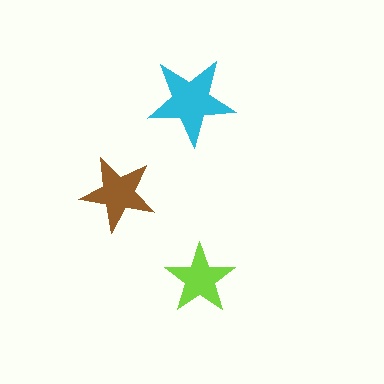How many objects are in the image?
There are 3 objects in the image.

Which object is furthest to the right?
The lime star is rightmost.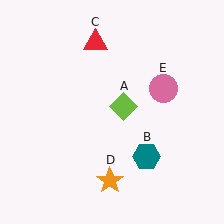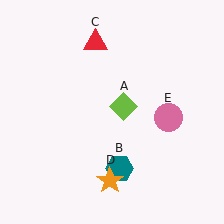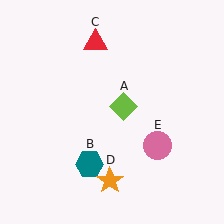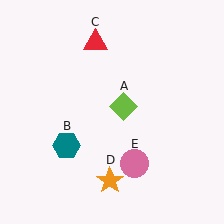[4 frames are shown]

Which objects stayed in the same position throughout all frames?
Lime diamond (object A) and red triangle (object C) and orange star (object D) remained stationary.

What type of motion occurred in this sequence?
The teal hexagon (object B), pink circle (object E) rotated clockwise around the center of the scene.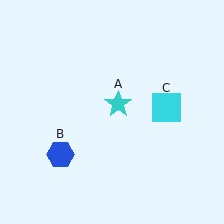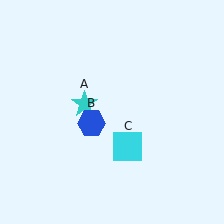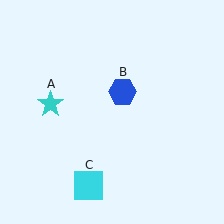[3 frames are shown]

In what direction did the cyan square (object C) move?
The cyan square (object C) moved down and to the left.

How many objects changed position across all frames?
3 objects changed position: cyan star (object A), blue hexagon (object B), cyan square (object C).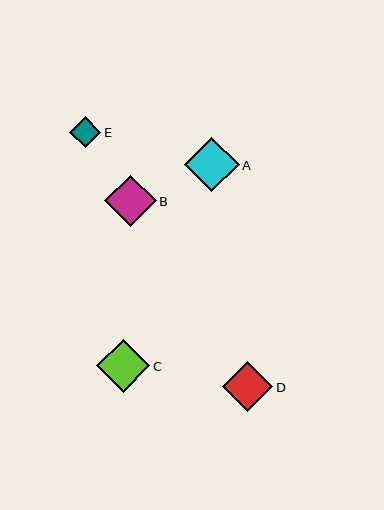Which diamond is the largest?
Diamond A is the largest with a size of approximately 55 pixels.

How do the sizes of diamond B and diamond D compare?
Diamond B and diamond D are approximately the same size.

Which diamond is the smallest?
Diamond E is the smallest with a size of approximately 31 pixels.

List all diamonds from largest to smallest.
From largest to smallest: A, C, B, D, E.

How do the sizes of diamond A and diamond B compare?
Diamond A and diamond B are approximately the same size.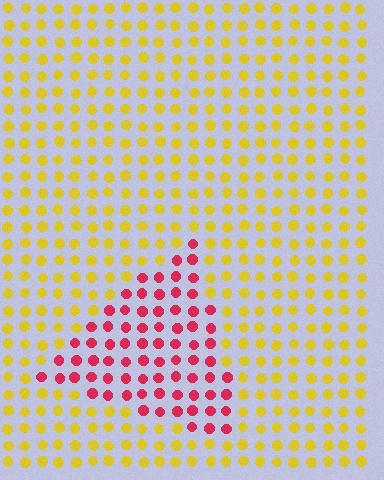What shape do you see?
I see a triangle.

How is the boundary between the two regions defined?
The boundary is defined purely by a slight shift in hue (about 69 degrees). Spacing, size, and orientation are identical on both sides.